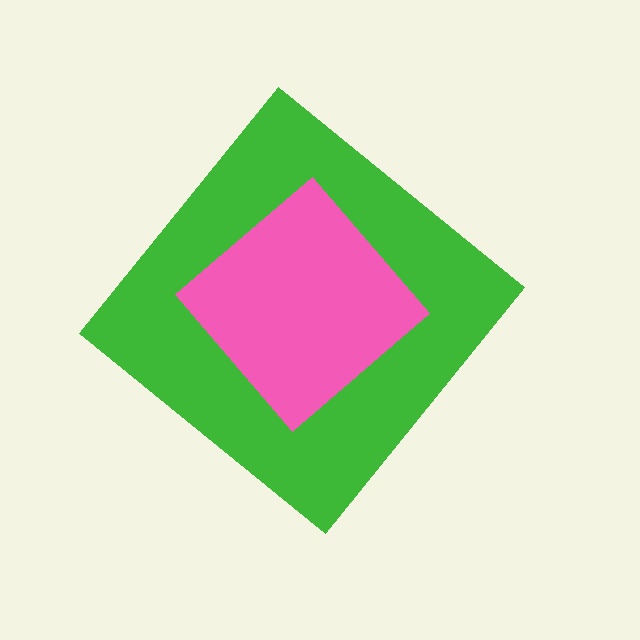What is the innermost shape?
The pink diamond.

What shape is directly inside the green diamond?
The pink diamond.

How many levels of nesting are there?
2.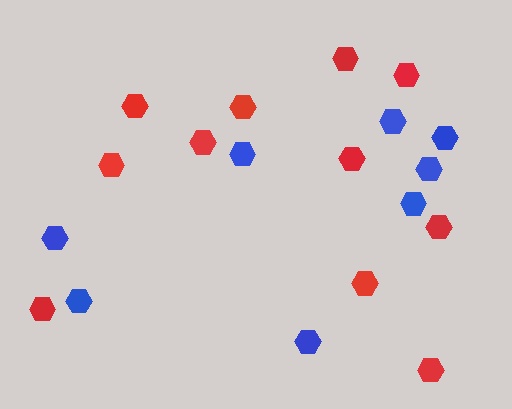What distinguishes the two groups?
There are 2 groups: one group of red hexagons (11) and one group of blue hexagons (8).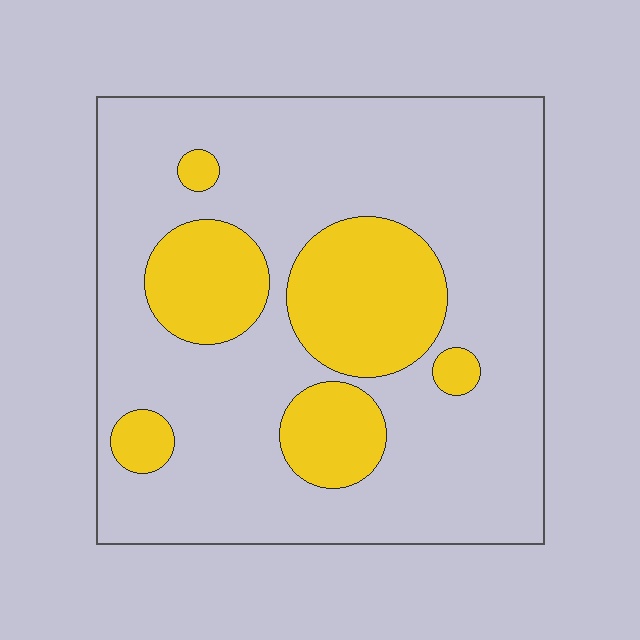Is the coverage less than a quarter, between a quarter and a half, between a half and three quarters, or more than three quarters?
Less than a quarter.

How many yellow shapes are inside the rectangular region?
6.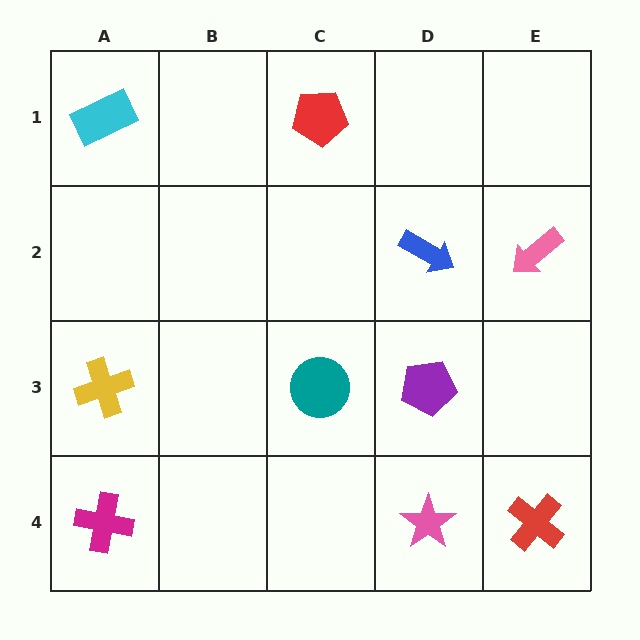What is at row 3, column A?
A yellow cross.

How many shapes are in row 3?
3 shapes.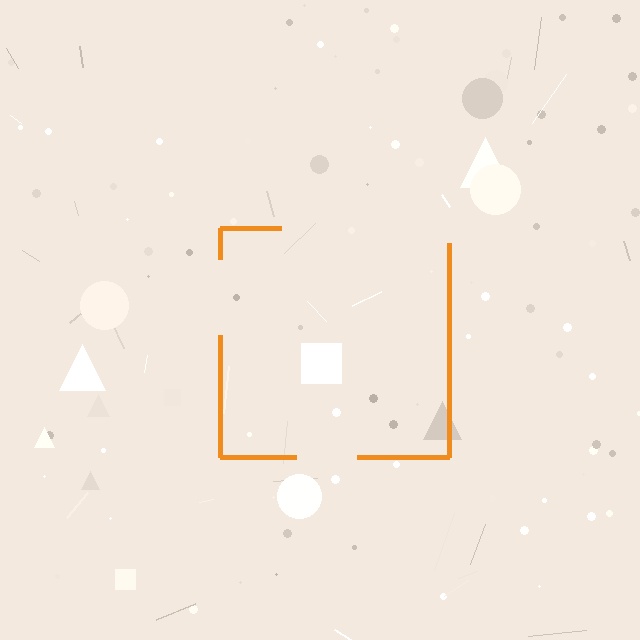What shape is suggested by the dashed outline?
The dashed outline suggests a square.